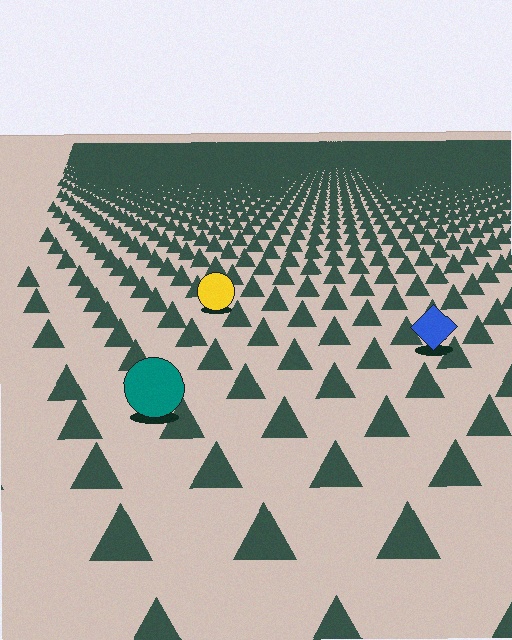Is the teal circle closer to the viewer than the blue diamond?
Yes. The teal circle is closer — you can tell from the texture gradient: the ground texture is coarser near it.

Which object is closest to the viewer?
The teal circle is closest. The texture marks near it are larger and more spread out.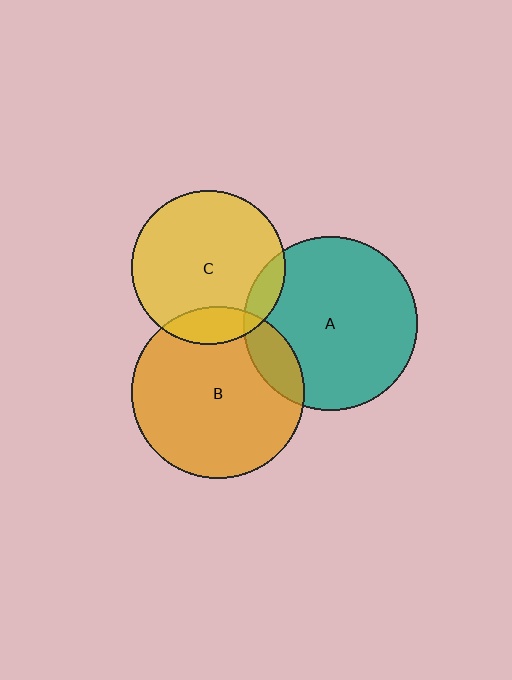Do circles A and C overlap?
Yes.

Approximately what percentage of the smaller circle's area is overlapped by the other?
Approximately 10%.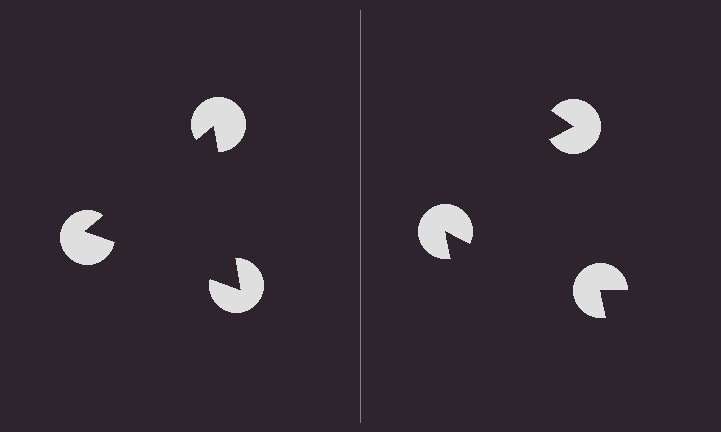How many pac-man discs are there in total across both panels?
6 — 3 on each side.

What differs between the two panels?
The pac-man discs are positioned identically on both sides; only the wedge orientations differ. On the left they align to a triangle; on the right they are misaligned.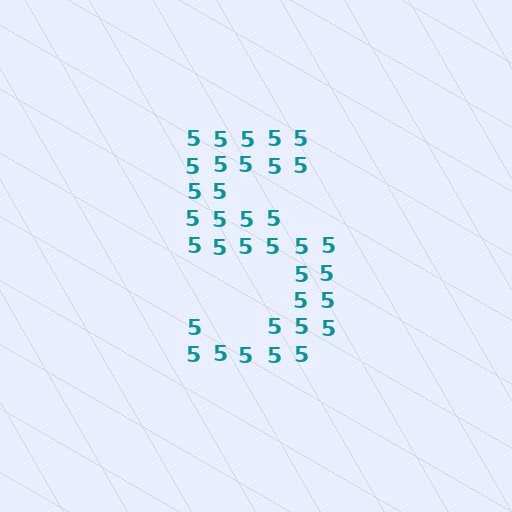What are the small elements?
The small elements are digit 5's.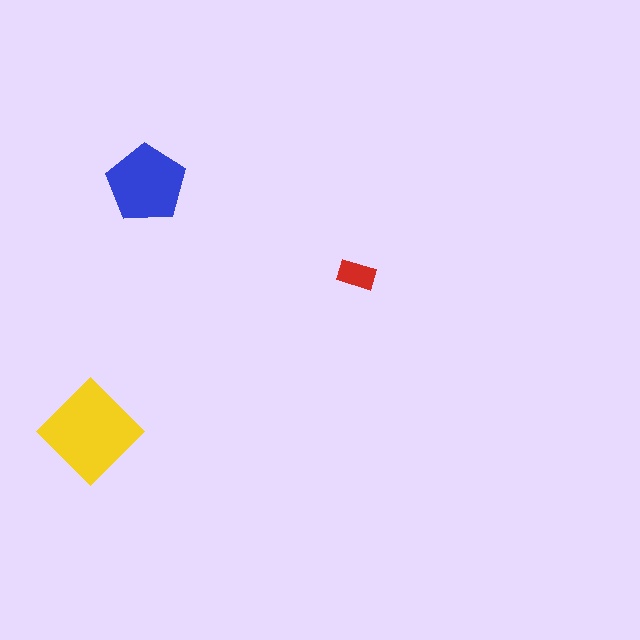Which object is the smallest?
The red rectangle.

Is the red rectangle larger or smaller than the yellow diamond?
Smaller.